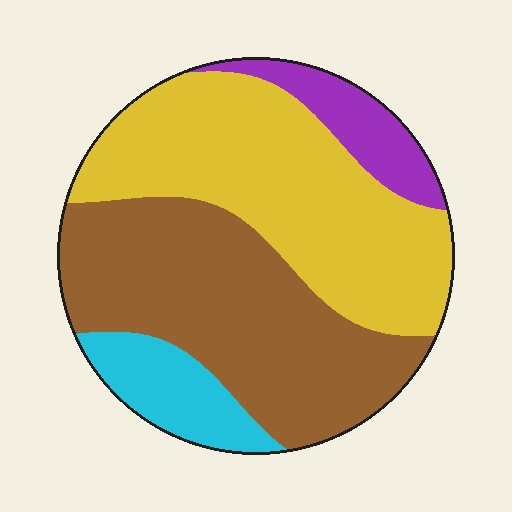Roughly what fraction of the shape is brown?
Brown takes up about two fifths (2/5) of the shape.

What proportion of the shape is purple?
Purple covers around 10% of the shape.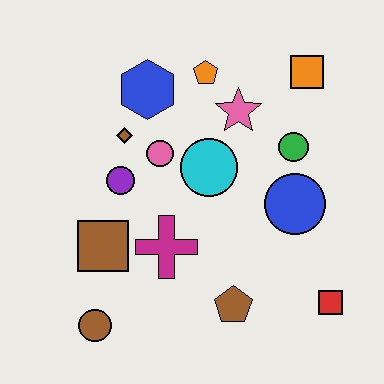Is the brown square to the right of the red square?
No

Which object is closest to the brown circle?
The brown square is closest to the brown circle.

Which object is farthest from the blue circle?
The brown circle is farthest from the blue circle.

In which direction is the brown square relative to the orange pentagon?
The brown square is below the orange pentagon.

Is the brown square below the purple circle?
Yes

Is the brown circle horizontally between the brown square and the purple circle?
No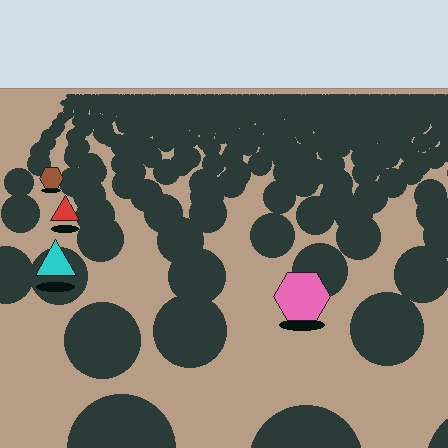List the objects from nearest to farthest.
From nearest to farthest: the pink hexagon, the cyan triangle, the red triangle, the brown hexagon.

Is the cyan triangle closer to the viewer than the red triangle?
Yes. The cyan triangle is closer — you can tell from the texture gradient: the ground texture is coarser near it.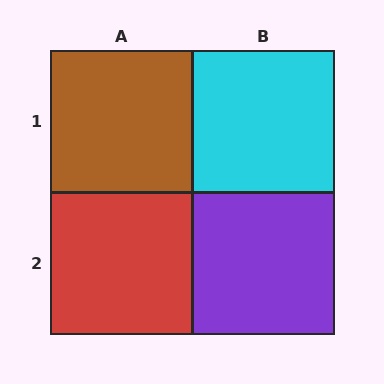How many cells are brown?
1 cell is brown.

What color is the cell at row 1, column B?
Cyan.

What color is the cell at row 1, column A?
Brown.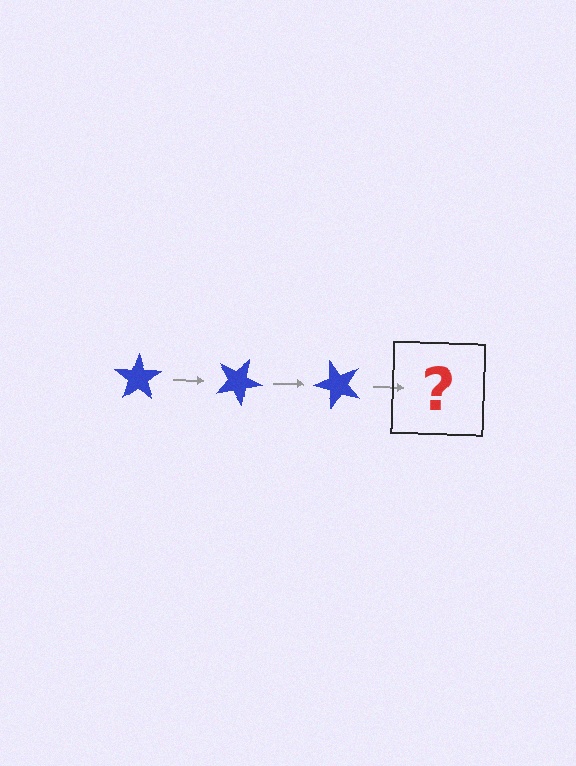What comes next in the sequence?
The next element should be a blue star rotated 75 degrees.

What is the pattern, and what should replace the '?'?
The pattern is that the star rotates 25 degrees each step. The '?' should be a blue star rotated 75 degrees.